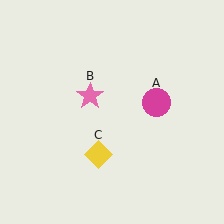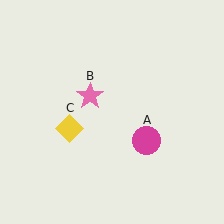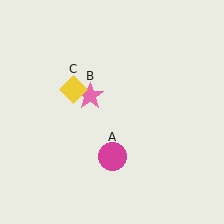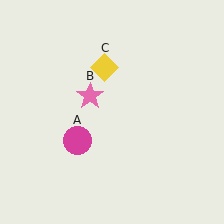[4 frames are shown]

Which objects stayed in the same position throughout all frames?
Pink star (object B) remained stationary.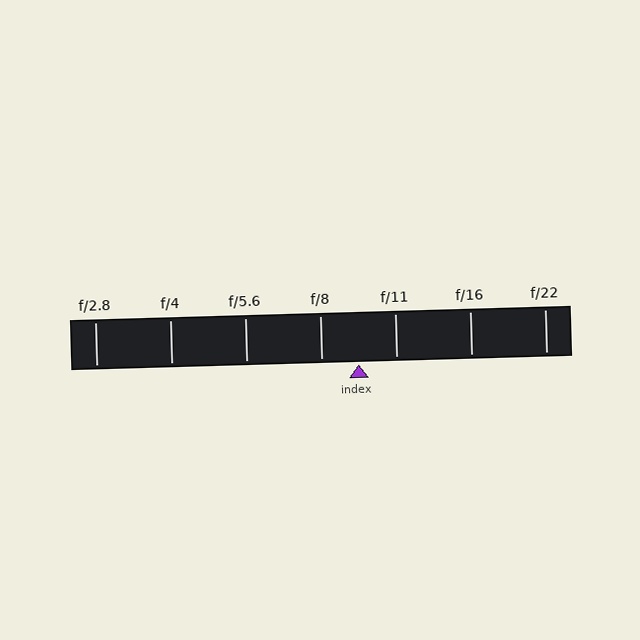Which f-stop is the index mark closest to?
The index mark is closest to f/8.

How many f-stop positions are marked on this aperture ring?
There are 7 f-stop positions marked.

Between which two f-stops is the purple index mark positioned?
The index mark is between f/8 and f/11.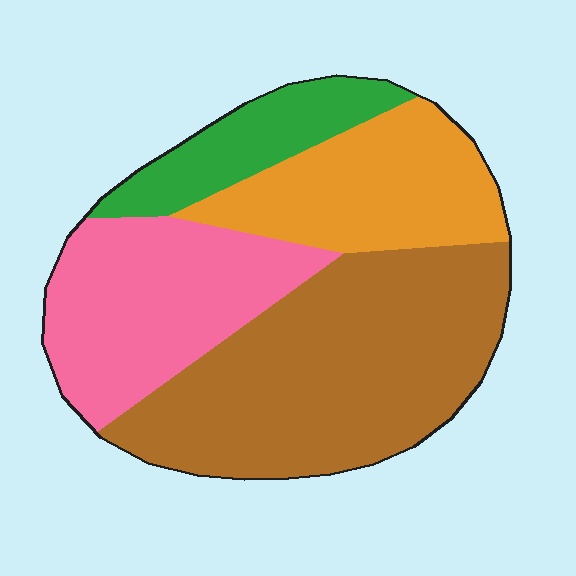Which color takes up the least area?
Green, at roughly 10%.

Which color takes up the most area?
Brown, at roughly 40%.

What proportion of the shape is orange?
Orange takes up about one fifth (1/5) of the shape.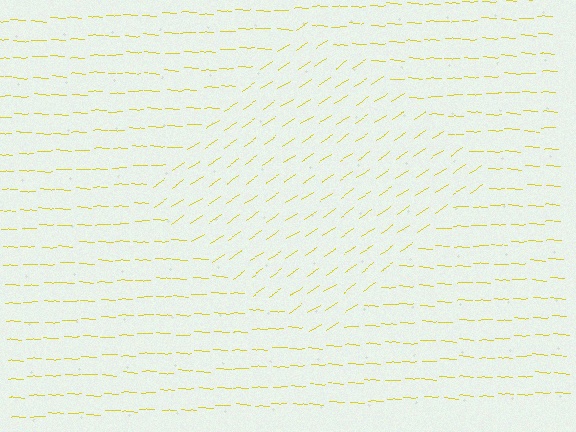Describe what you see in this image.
The image is filled with small yellow line segments. A diamond region in the image has lines oriented differently from the surrounding lines, creating a visible texture boundary.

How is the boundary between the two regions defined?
The boundary is defined purely by a change in line orientation (approximately 37 degrees difference). All lines are the same color and thickness.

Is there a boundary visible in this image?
Yes, there is a texture boundary formed by a change in line orientation.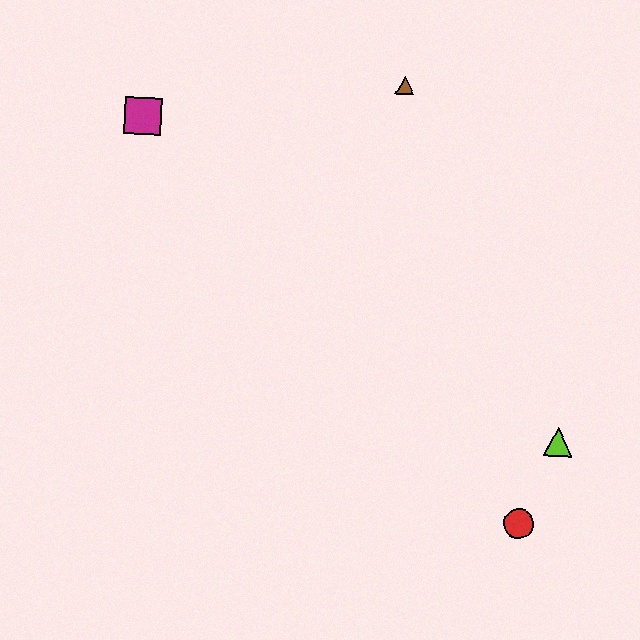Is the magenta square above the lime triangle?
Yes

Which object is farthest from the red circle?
The magenta square is farthest from the red circle.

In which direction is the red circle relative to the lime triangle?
The red circle is below the lime triangle.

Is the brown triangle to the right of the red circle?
No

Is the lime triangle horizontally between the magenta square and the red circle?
No